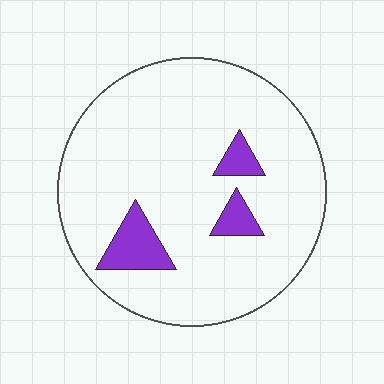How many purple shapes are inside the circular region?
3.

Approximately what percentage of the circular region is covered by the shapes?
Approximately 10%.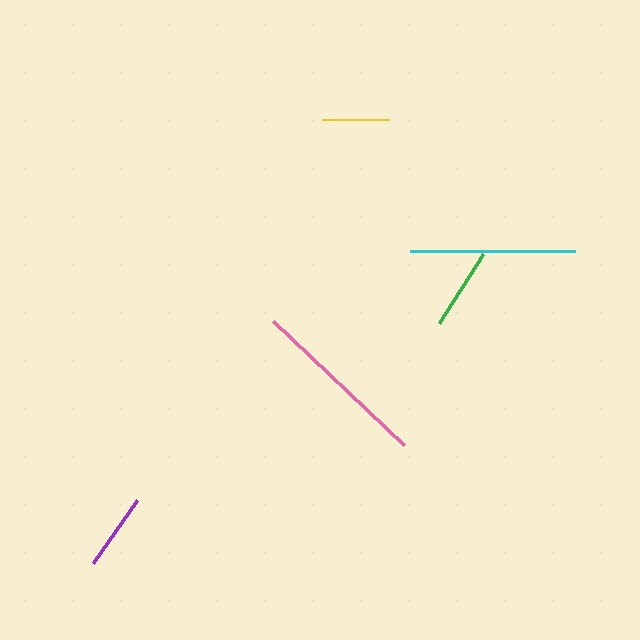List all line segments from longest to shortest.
From longest to shortest: pink, cyan, green, purple, yellow.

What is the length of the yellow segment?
The yellow segment is approximately 67 pixels long.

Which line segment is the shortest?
The yellow line is the shortest at approximately 67 pixels.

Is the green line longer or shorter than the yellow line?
The green line is longer than the yellow line.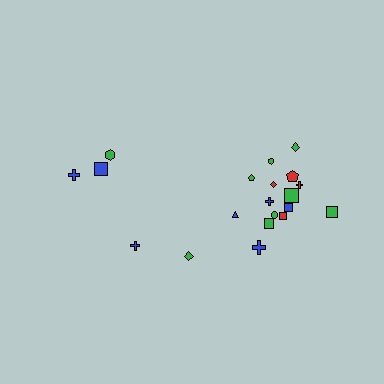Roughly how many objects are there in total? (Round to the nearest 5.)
Roughly 20 objects in total.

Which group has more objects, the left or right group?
The right group.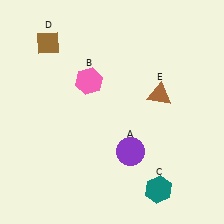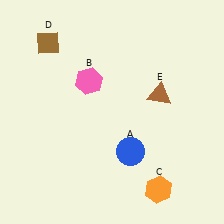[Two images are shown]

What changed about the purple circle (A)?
In Image 1, A is purple. In Image 2, it changed to blue.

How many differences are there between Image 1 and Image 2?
There are 2 differences between the two images.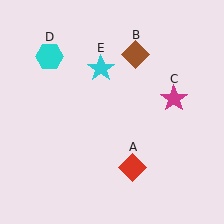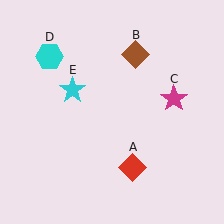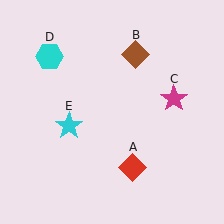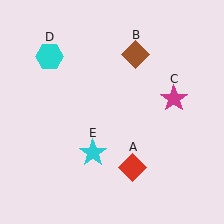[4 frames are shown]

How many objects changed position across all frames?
1 object changed position: cyan star (object E).